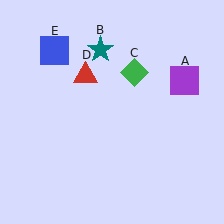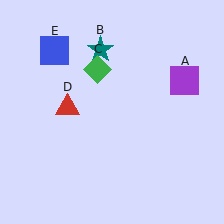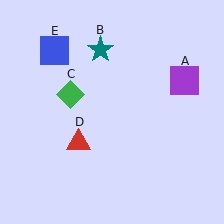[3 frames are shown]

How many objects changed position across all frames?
2 objects changed position: green diamond (object C), red triangle (object D).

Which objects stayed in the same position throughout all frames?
Purple square (object A) and teal star (object B) and blue square (object E) remained stationary.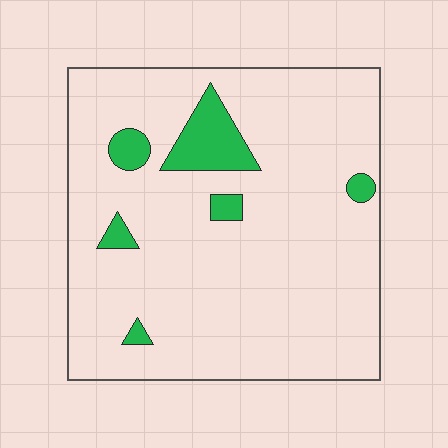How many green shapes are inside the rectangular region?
6.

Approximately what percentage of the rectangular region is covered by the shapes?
Approximately 10%.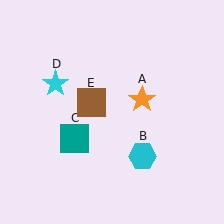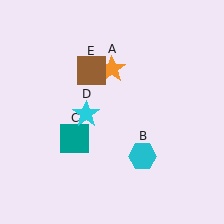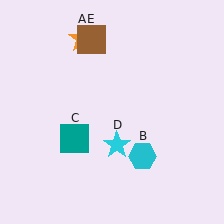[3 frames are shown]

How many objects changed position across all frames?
3 objects changed position: orange star (object A), cyan star (object D), brown square (object E).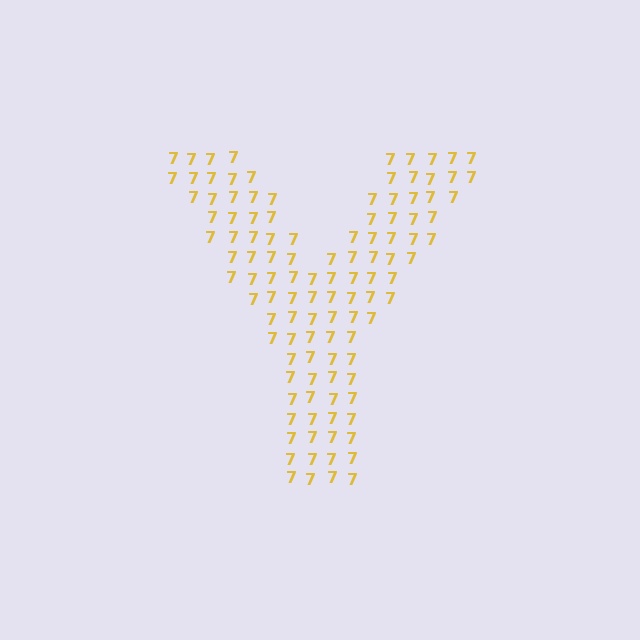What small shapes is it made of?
It is made of small digit 7's.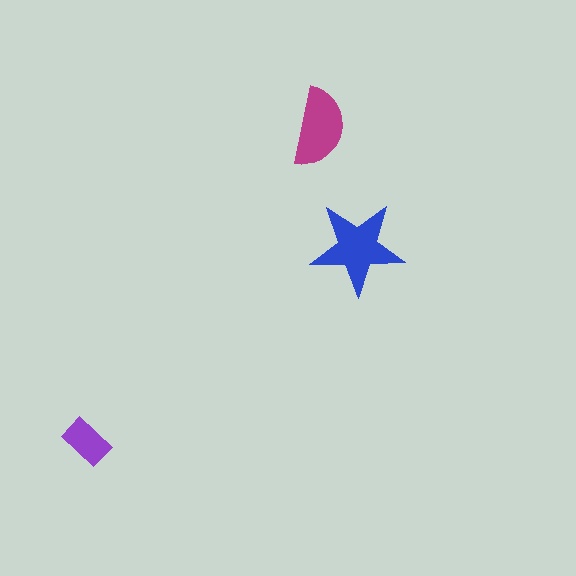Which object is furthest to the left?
The purple rectangle is leftmost.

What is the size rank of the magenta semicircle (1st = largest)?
2nd.